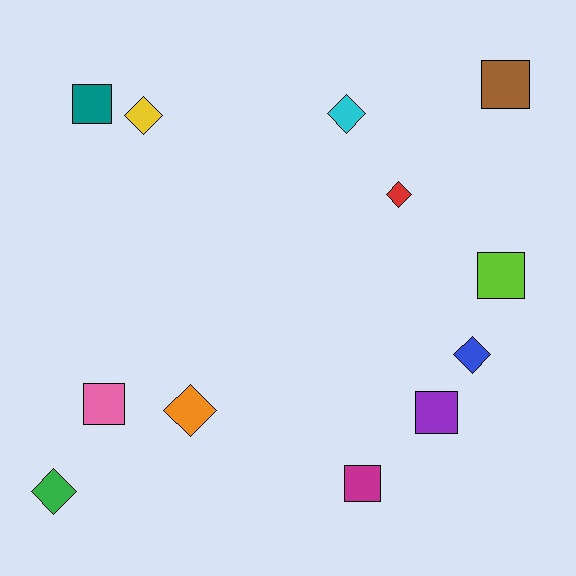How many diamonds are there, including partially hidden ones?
There are 6 diamonds.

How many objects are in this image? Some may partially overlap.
There are 12 objects.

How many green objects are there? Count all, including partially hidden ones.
There is 1 green object.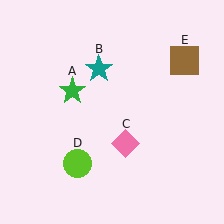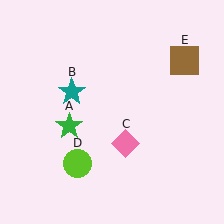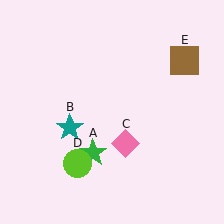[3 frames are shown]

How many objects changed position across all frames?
2 objects changed position: green star (object A), teal star (object B).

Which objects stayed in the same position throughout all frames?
Pink diamond (object C) and lime circle (object D) and brown square (object E) remained stationary.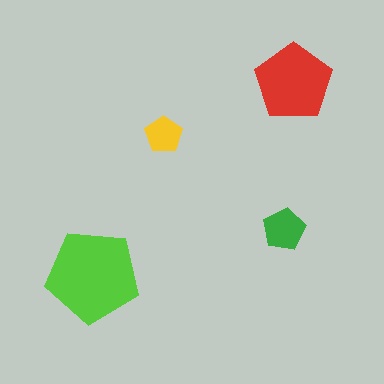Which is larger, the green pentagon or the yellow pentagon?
The green one.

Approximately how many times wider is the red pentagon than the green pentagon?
About 2 times wider.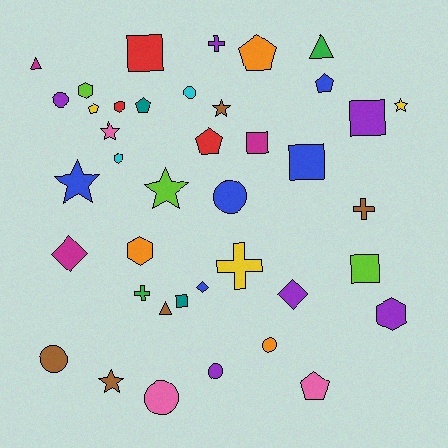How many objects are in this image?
There are 40 objects.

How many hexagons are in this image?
There are 5 hexagons.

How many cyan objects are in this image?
There are 2 cyan objects.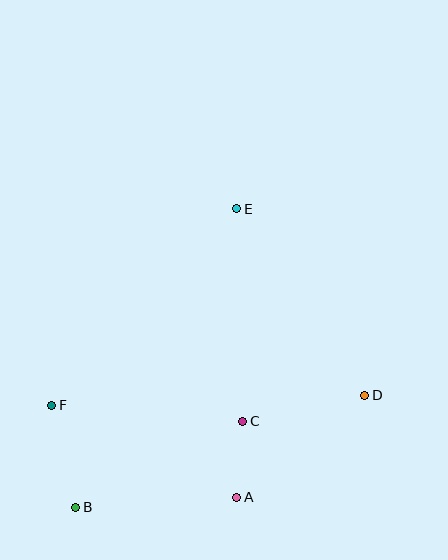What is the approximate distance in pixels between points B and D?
The distance between B and D is approximately 310 pixels.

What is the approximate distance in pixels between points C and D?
The distance between C and D is approximately 125 pixels.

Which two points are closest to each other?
Points A and C are closest to each other.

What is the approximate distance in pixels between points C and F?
The distance between C and F is approximately 191 pixels.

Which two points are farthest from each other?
Points B and E are farthest from each other.